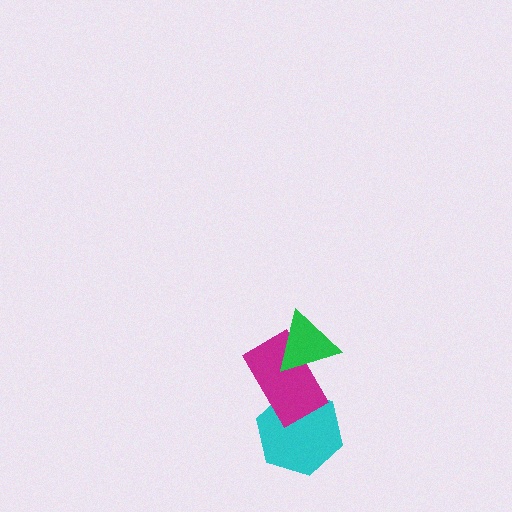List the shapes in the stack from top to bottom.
From top to bottom: the green triangle, the magenta rectangle, the cyan hexagon.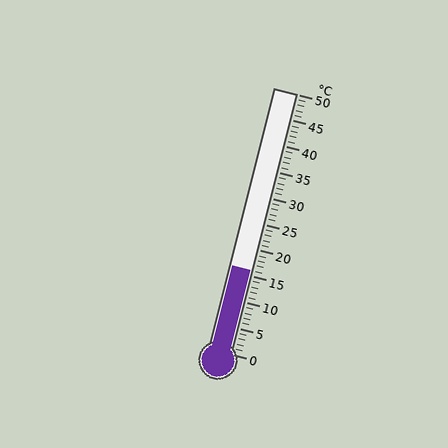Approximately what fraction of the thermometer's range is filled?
The thermometer is filled to approximately 30% of its range.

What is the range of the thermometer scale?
The thermometer scale ranges from 0°C to 50°C.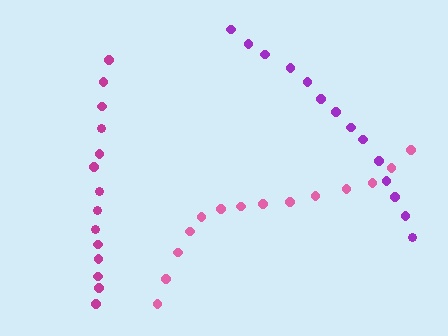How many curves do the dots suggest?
There are 3 distinct paths.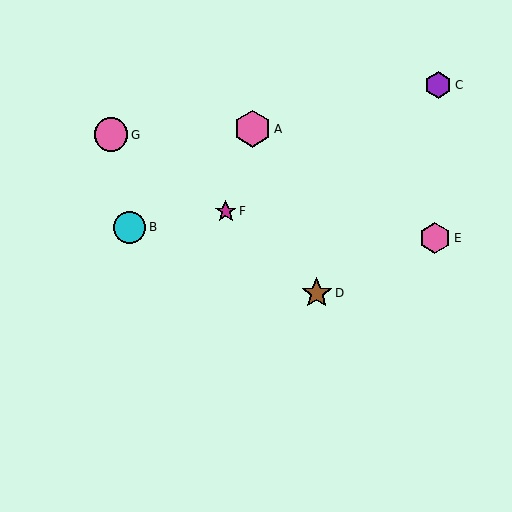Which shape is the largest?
The pink hexagon (labeled A) is the largest.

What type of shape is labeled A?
Shape A is a pink hexagon.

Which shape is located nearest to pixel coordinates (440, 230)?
The pink hexagon (labeled E) at (435, 238) is nearest to that location.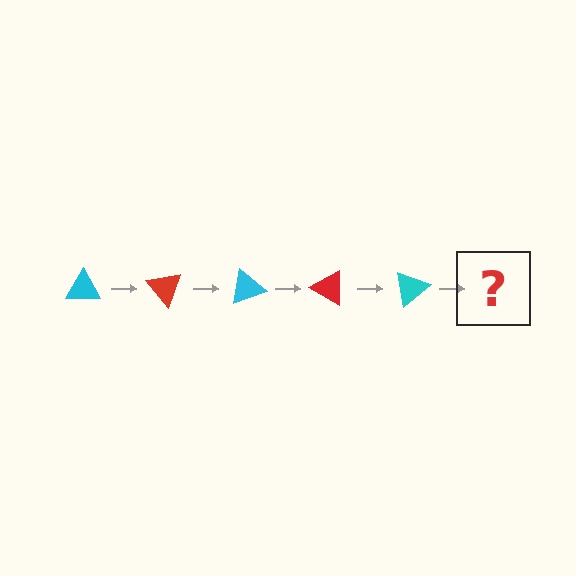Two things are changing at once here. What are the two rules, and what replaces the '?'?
The two rules are that it rotates 50 degrees each step and the color cycles through cyan and red. The '?' should be a red triangle, rotated 250 degrees from the start.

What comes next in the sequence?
The next element should be a red triangle, rotated 250 degrees from the start.